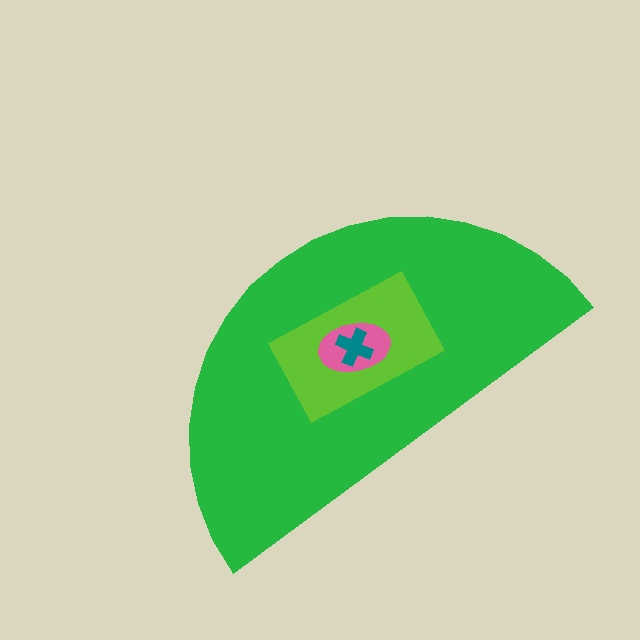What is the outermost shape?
The green semicircle.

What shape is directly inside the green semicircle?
The lime rectangle.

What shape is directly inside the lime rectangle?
The pink ellipse.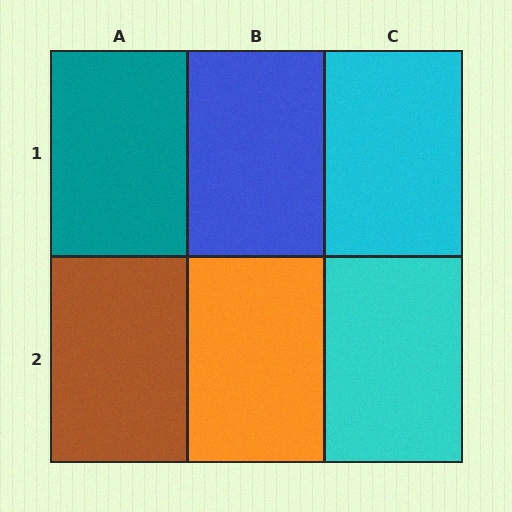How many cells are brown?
1 cell is brown.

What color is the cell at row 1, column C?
Cyan.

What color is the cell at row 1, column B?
Blue.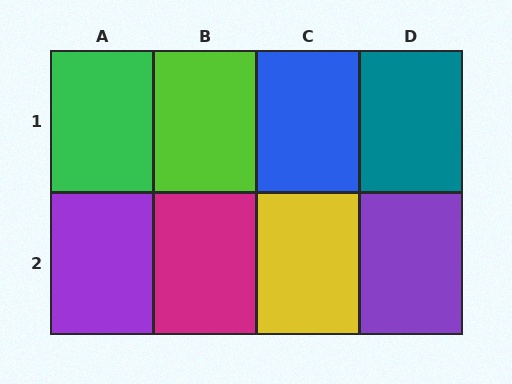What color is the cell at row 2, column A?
Purple.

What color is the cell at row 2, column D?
Purple.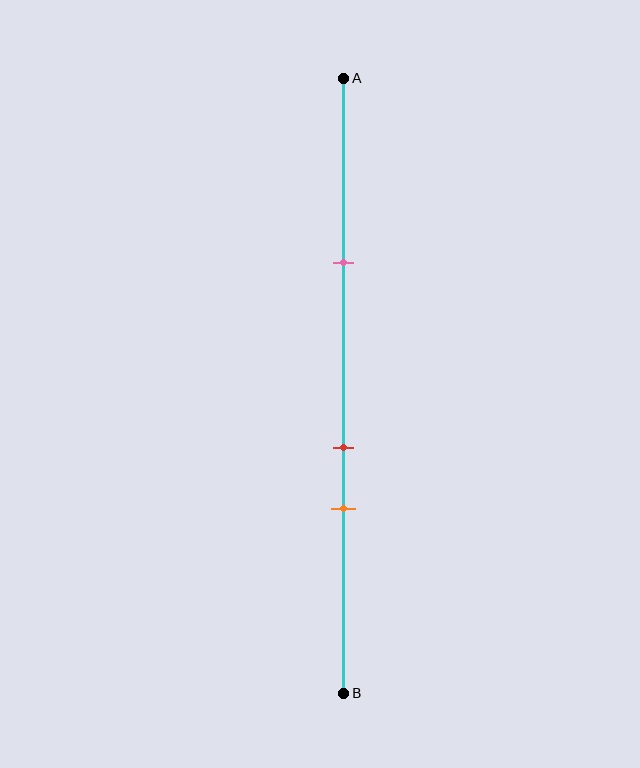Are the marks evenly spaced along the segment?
No, the marks are not evenly spaced.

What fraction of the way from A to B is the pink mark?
The pink mark is approximately 30% (0.3) of the way from A to B.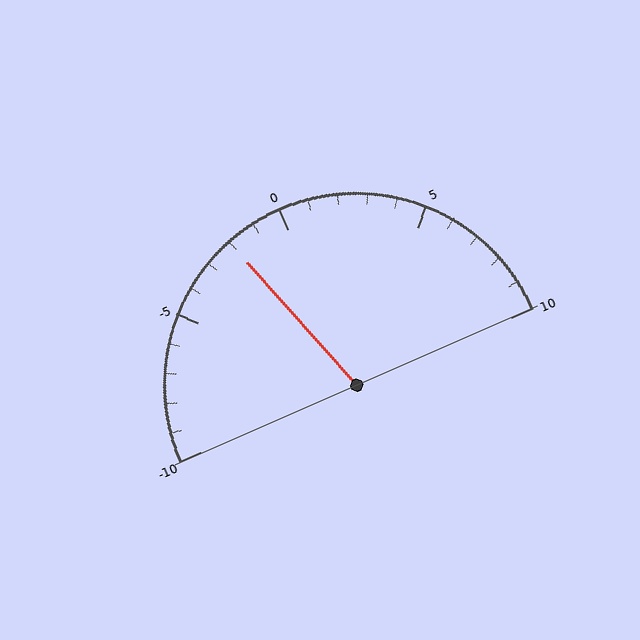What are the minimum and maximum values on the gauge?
The gauge ranges from -10 to 10.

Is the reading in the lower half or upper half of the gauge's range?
The reading is in the lower half of the range (-10 to 10).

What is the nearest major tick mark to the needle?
The nearest major tick mark is 0.